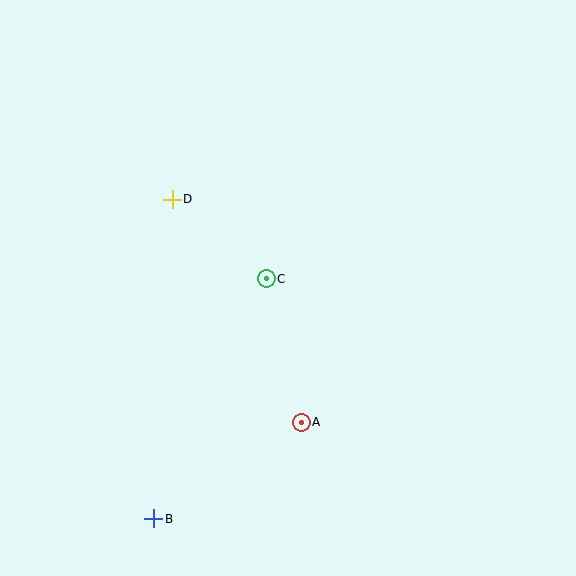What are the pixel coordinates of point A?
Point A is at (301, 422).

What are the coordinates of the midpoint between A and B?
The midpoint between A and B is at (227, 470).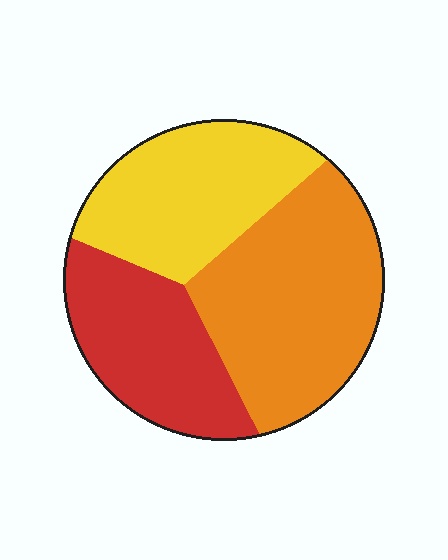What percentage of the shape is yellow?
Yellow covers roughly 30% of the shape.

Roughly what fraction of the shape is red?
Red covers 27% of the shape.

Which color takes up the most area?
Orange, at roughly 40%.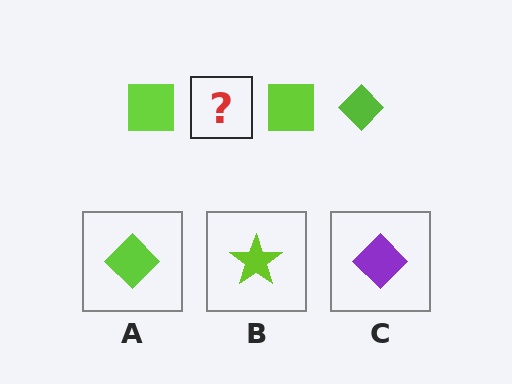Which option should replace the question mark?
Option A.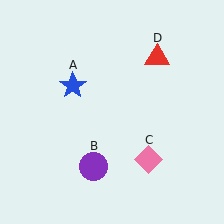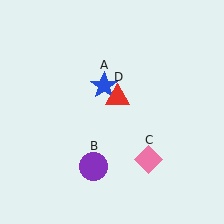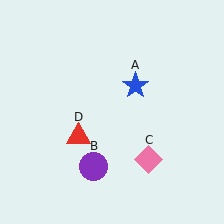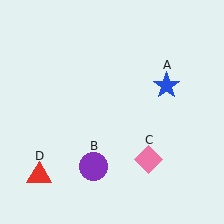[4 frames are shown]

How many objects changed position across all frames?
2 objects changed position: blue star (object A), red triangle (object D).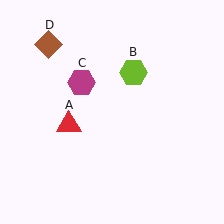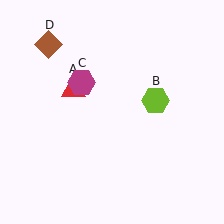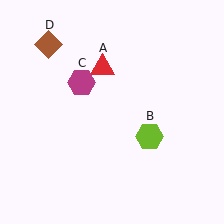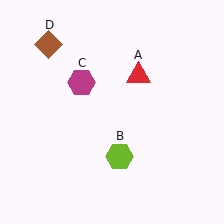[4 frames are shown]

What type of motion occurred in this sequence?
The red triangle (object A), lime hexagon (object B) rotated clockwise around the center of the scene.